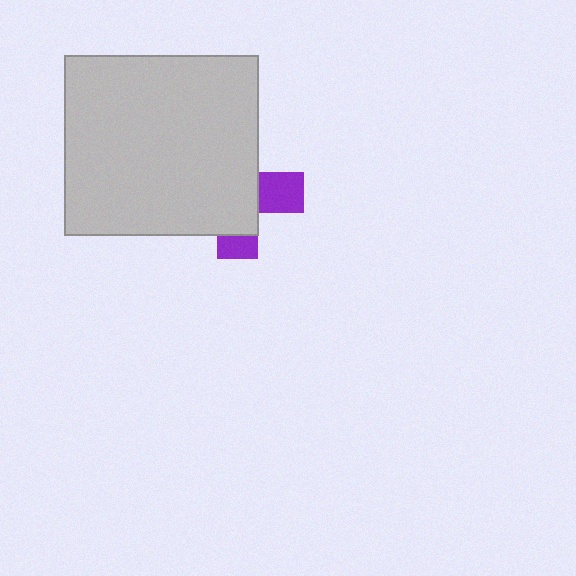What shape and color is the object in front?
The object in front is a light gray rectangle.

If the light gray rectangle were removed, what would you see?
You would see the complete purple cross.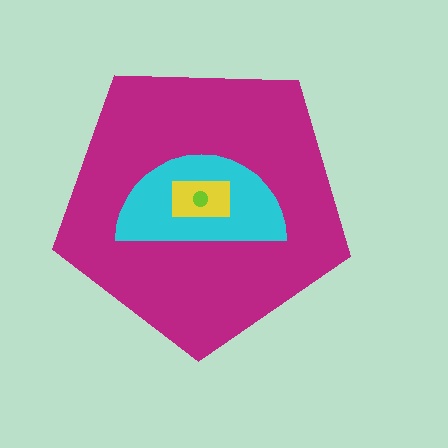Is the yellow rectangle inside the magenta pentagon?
Yes.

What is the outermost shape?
The magenta pentagon.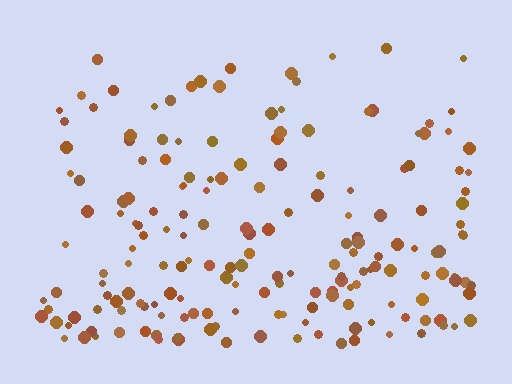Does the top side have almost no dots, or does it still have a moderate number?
Still a moderate number, just noticeably fewer than the bottom.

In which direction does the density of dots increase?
From top to bottom, with the bottom side densest.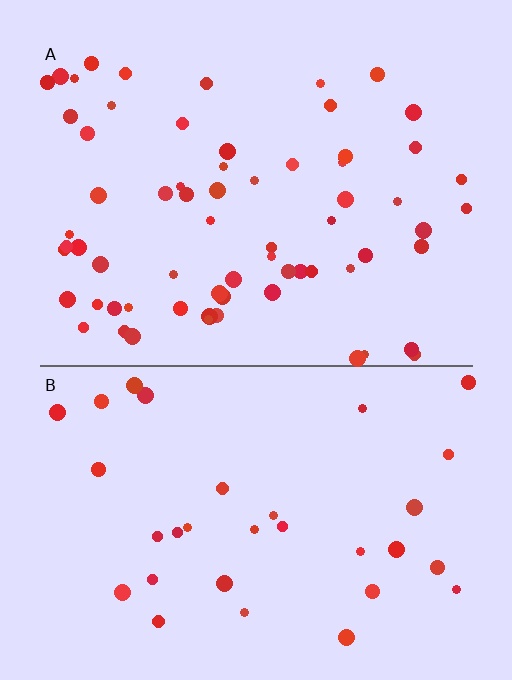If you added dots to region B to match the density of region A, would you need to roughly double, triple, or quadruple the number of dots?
Approximately double.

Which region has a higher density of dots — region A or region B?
A (the top).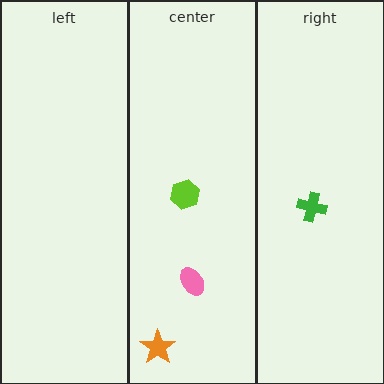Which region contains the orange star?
The center region.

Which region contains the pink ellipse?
The center region.